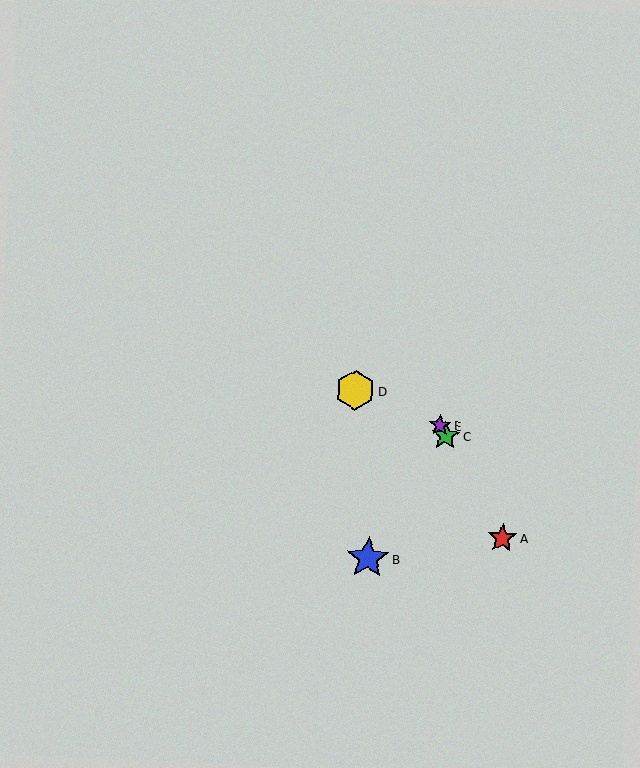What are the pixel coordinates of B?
Object B is at (368, 558).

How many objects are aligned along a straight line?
3 objects (A, C, E) are aligned along a straight line.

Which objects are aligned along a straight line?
Objects A, C, E are aligned along a straight line.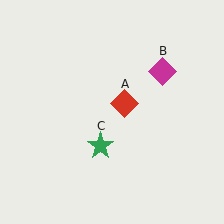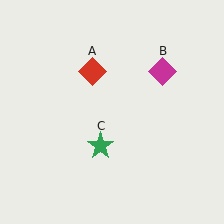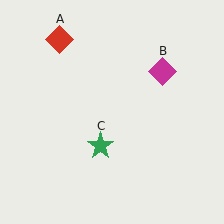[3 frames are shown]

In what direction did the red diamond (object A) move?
The red diamond (object A) moved up and to the left.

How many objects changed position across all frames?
1 object changed position: red diamond (object A).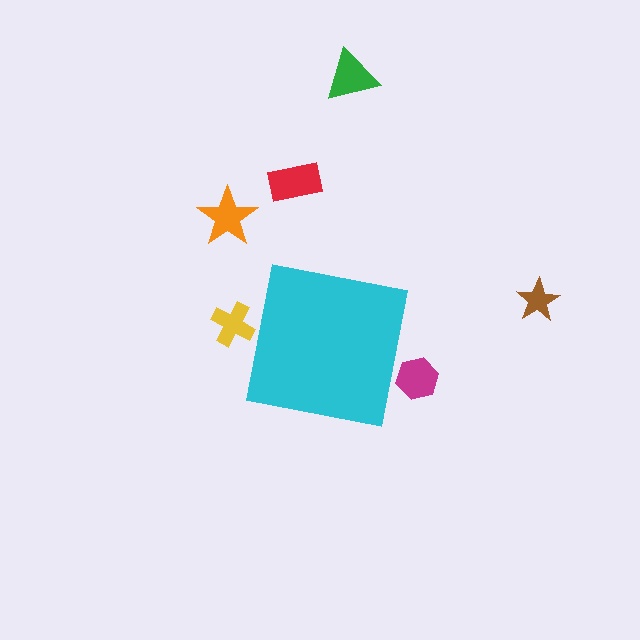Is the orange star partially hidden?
No, the orange star is fully visible.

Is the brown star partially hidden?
No, the brown star is fully visible.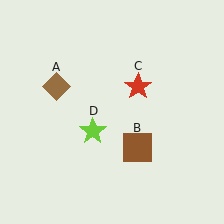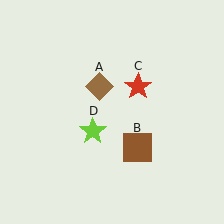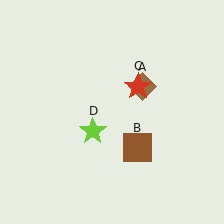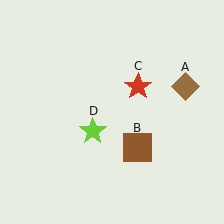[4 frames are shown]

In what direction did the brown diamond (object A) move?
The brown diamond (object A) moved right.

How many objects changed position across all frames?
1 object changed position: brown diamond (object A).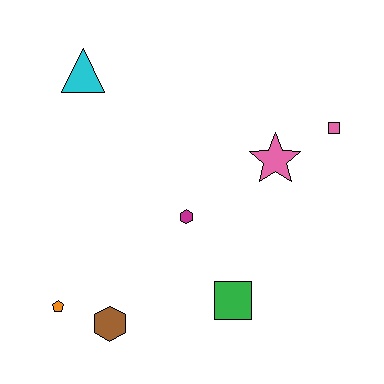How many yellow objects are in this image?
There are no yellow objects.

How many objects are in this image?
There are 7 objects.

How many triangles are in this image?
There is 1 triangle.